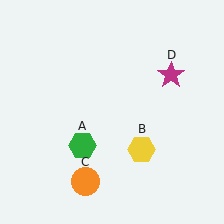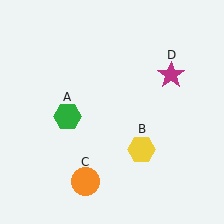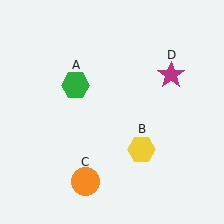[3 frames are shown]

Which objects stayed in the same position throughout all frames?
Yellow hexagon (object B) and orange circle (object C) and magenta star (object D) remained stationary.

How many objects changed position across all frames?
1 object changed position: green hexagon (object A).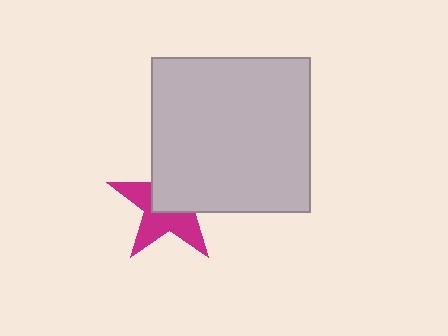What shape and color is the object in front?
The object in front is a light gray rectangle.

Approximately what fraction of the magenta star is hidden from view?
Roughly 51% of the magenta star is hidden behind the light gray rectangle.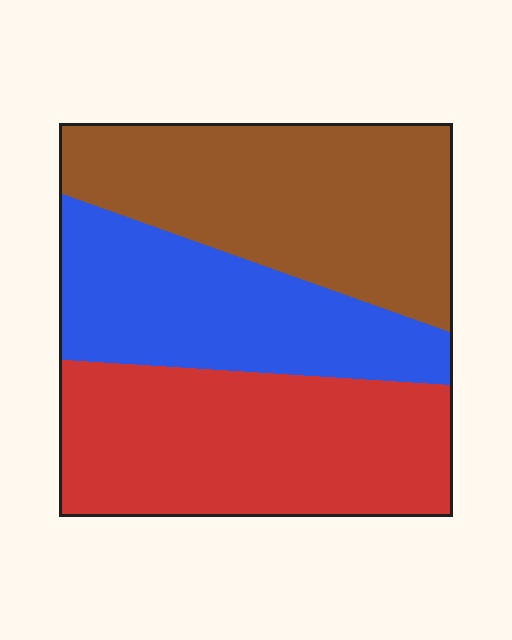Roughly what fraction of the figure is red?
Red covers around 35% of the figure.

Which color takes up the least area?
Blue, at roughly 30%.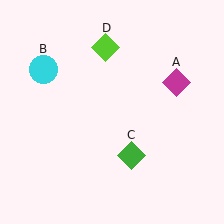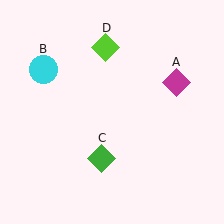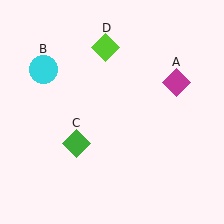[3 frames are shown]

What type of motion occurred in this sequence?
The green diamond (object C) rotated clockwise around the center of the scene.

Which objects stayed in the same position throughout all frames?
Magenta diamond (object A) and cyan circle (object B) and lime diamond (object D) remained stationary.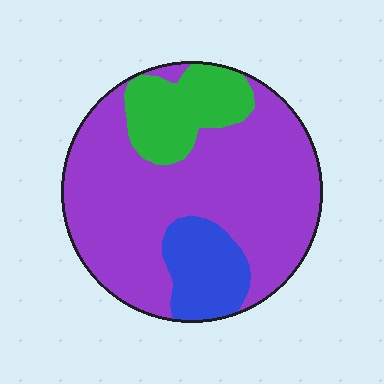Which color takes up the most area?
Purple, at roughly 70%.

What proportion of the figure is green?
Green takes up less than a sixth of the figure.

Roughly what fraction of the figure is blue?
Blue covers about 15% of the figure.